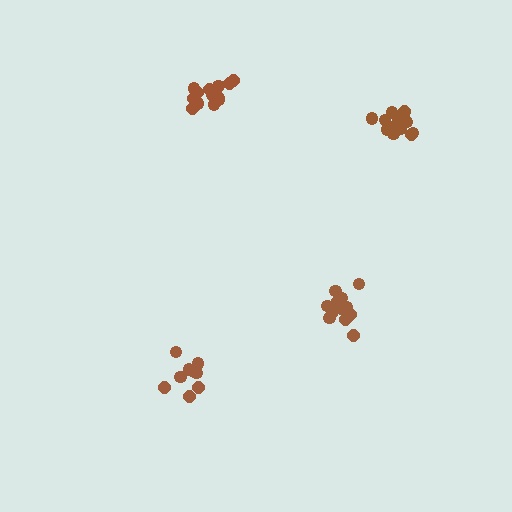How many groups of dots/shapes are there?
There are 4 groups.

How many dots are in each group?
Group 1: 9 dots, Group 2: 14 dots, Group 3: 14 dots, Group 4: 15 dots (52 total).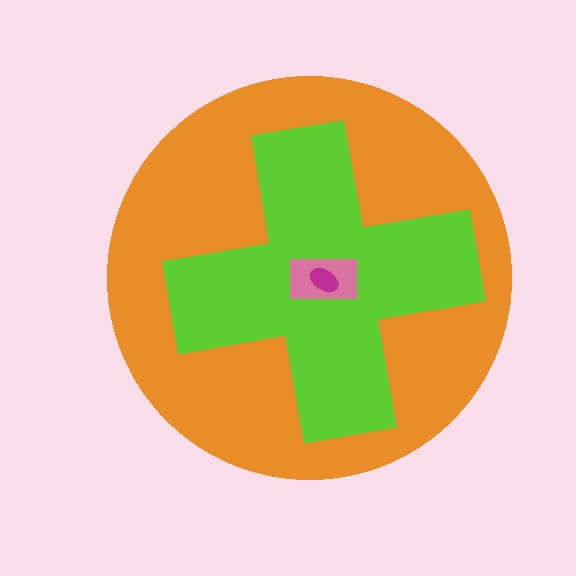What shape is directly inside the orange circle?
The lime cross.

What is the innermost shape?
The magenta ellipse.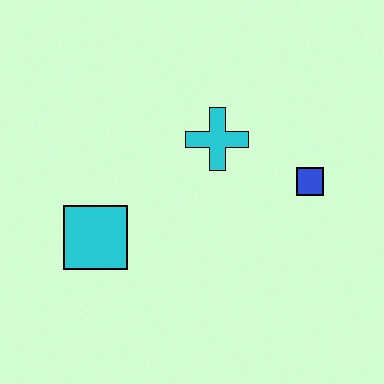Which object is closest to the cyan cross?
The blue square is closest to the cyan cross.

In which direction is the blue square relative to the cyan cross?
The blue square is to the right of the cyan cross.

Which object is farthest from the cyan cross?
The cyan square is farthest from the cyan cross.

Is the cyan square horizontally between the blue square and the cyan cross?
No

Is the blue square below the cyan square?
No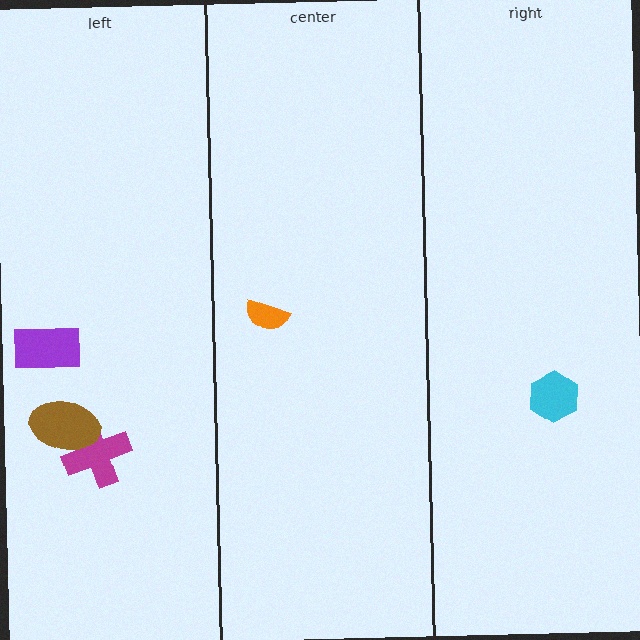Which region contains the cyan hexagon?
The right region.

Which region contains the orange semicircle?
The center region.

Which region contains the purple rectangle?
The left region.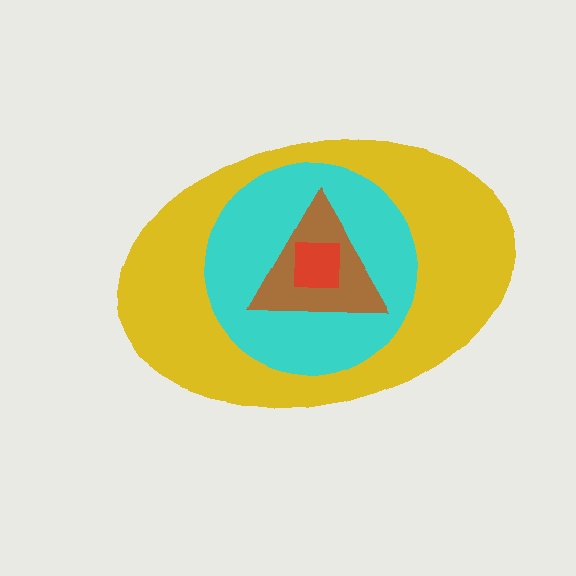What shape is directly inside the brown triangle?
The red square.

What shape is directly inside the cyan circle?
The brown triangle.